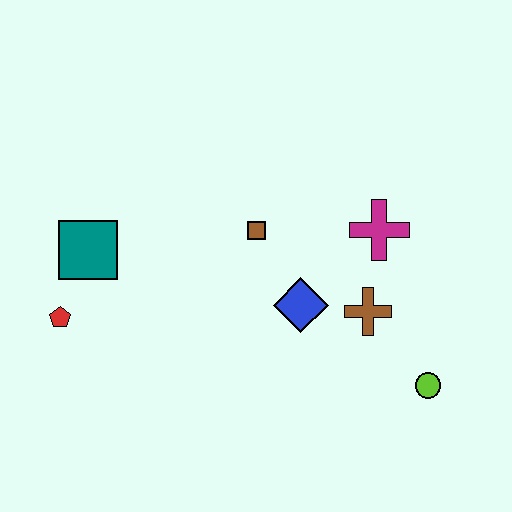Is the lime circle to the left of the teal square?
No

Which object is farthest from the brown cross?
The red pentagon is farthest from the brown cross.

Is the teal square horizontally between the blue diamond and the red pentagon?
Yes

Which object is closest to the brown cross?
The blue diamond is closest to the brown cross.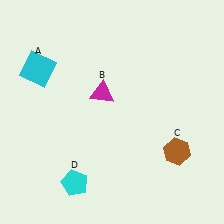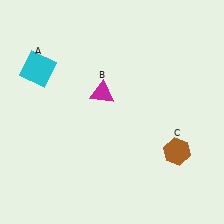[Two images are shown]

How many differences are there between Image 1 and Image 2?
There is 1 difference between the two images.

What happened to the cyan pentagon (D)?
The cyan pentagon (D) was removed in Image 2. It was in the bottom-left area of Image 1.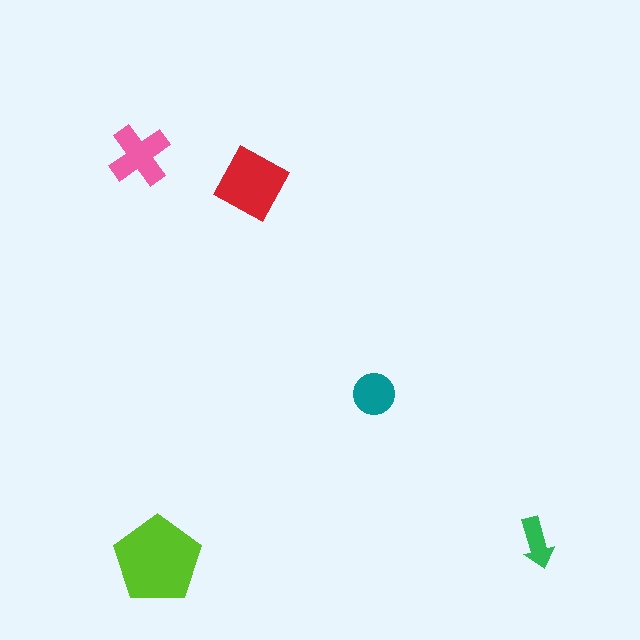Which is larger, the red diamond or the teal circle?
The red diamond.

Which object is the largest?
The lime pentagon.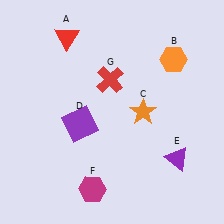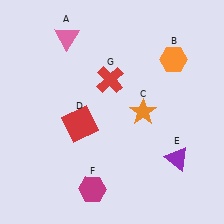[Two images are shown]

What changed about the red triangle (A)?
In Image 1, A is red. In Image 2, it changed to pink.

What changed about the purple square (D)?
In Image 1, D is purple. In Image 2, it changed to red.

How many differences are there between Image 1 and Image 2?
There are 2 differences between the two images.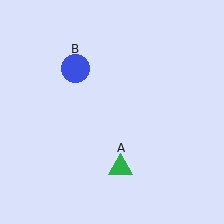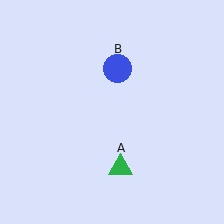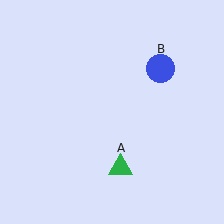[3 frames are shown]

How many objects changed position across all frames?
1 object changed position: blue circle (object B).